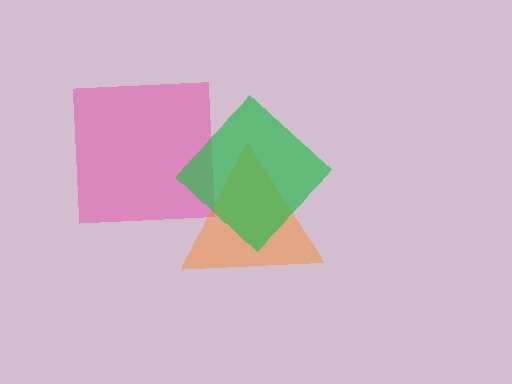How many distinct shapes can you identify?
There are 3 distinct shapes: a pink square, an orange triangle, a green diamond.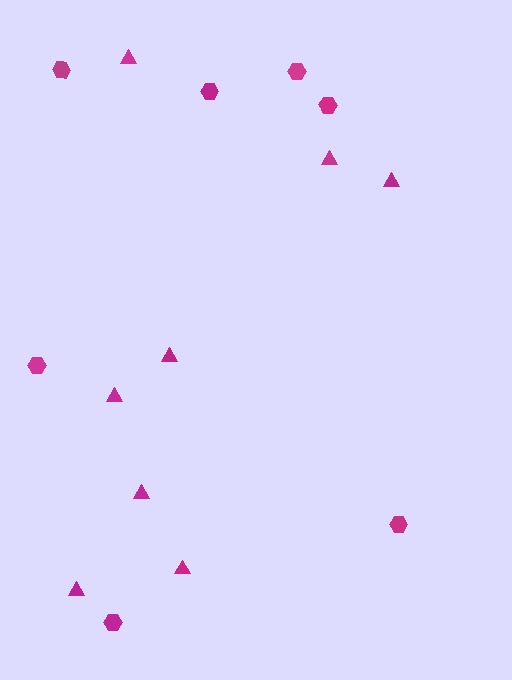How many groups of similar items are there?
There are 2 groups: one group of triangles (8) and one group of hexagons (7).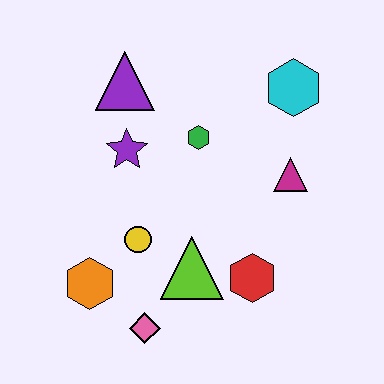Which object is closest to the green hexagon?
The purple star is closest to the green hexagon.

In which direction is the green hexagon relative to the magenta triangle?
The green hexagon is to the left of the magenta triangle.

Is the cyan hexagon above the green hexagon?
Yes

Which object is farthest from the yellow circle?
The cyan hexagon is farthest from the yellow circle.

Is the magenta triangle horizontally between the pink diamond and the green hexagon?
No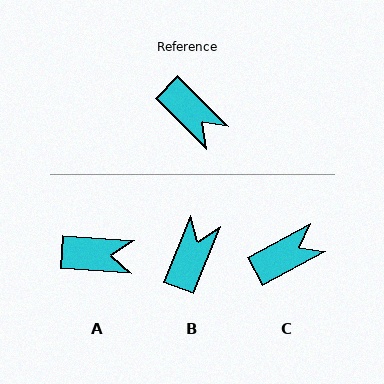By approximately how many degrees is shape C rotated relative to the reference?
Approximately 73 degrees counter-clockwise.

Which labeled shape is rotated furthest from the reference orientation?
B, about 113 degrees away.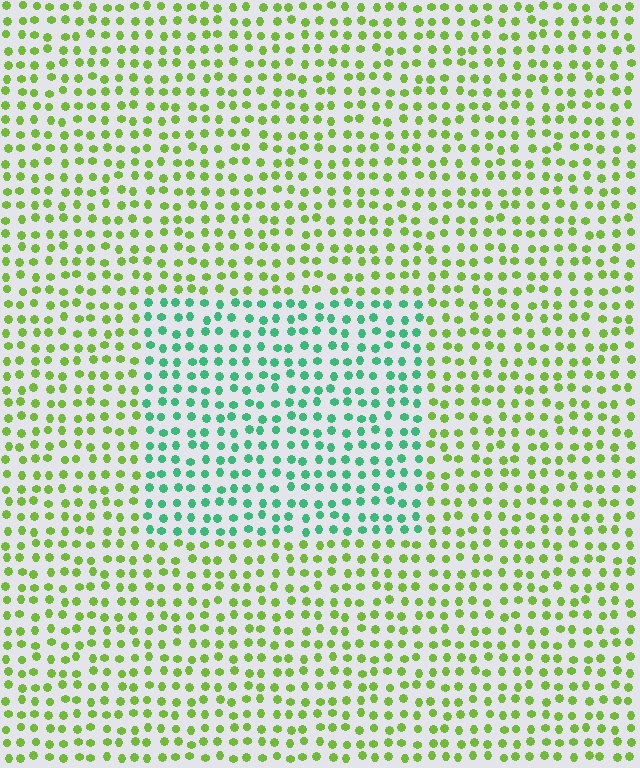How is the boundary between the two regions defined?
The boundary is defined purely by a slight shift in hue (about 56 degrees). Spacing, size, and orientation are identical on both sides.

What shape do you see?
I see a rectangle.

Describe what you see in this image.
The image is filled with small lime elements in a uniform arrangement. A rectangle-shaped region is visible where the elements are tinted to a slightly different hue, forming a subtle color boundary.